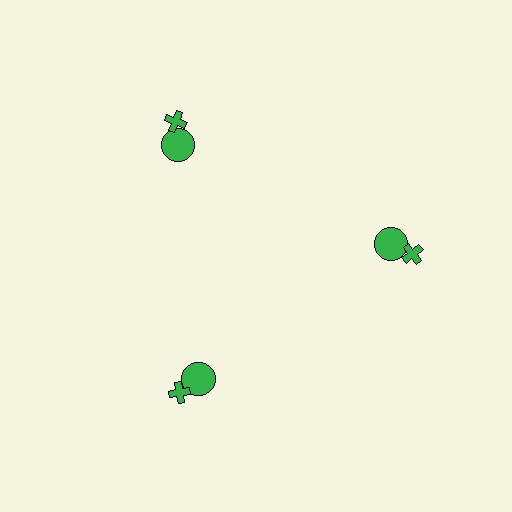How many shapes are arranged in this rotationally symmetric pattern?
There are 6 shapes, arranged in 3 groups of 2.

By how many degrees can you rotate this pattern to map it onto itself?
The pattern maps onto itself every 120 degrees of rotation.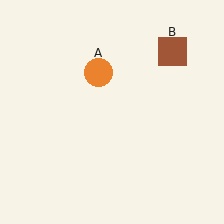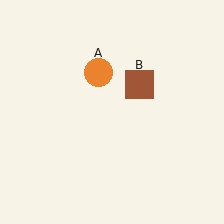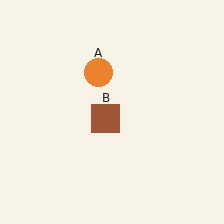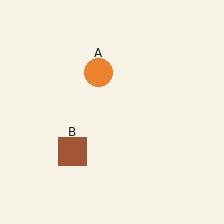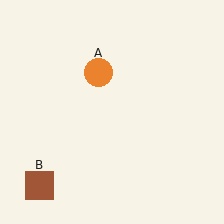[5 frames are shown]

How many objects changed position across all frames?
1 object changed position: brown square (object B).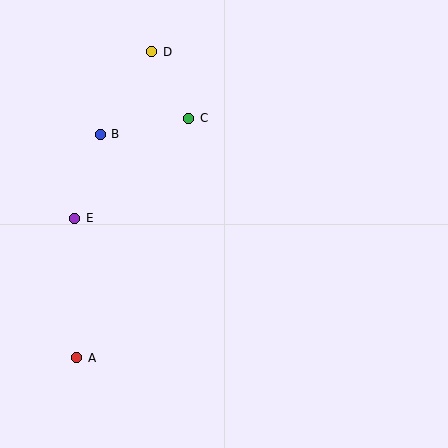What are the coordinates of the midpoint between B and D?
The midpoint between B and D is at (126, 93).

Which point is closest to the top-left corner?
Point D is closest to the top-left corner.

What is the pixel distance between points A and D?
The distance between A and D is 315 pixels.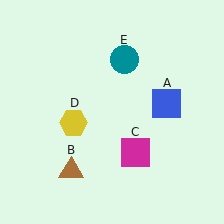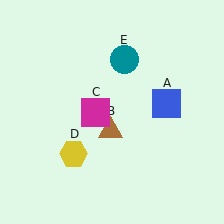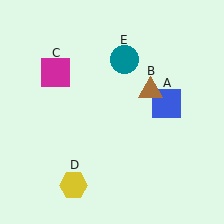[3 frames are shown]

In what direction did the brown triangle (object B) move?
The brown triangle (object B) moved up and to the right.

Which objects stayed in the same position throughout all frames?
Blue square (object A) and teal circle (object E) remained stationary.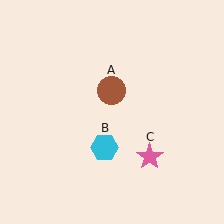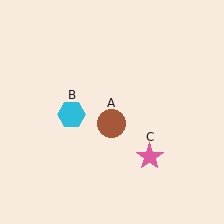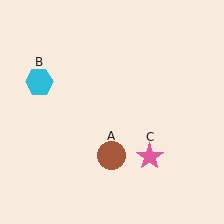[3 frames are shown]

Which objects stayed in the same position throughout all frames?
Pink star (object C) remained stationary.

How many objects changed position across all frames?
2 objects changed position: brown circle (object A), cyan hexagon (object B).